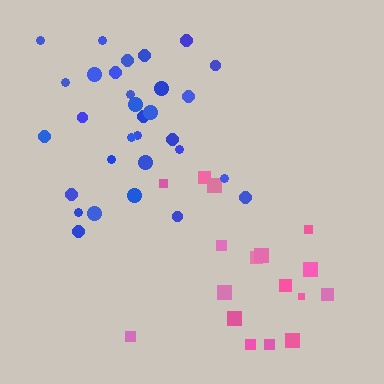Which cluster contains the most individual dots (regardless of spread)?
Blue (31).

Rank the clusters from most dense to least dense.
blue, pink.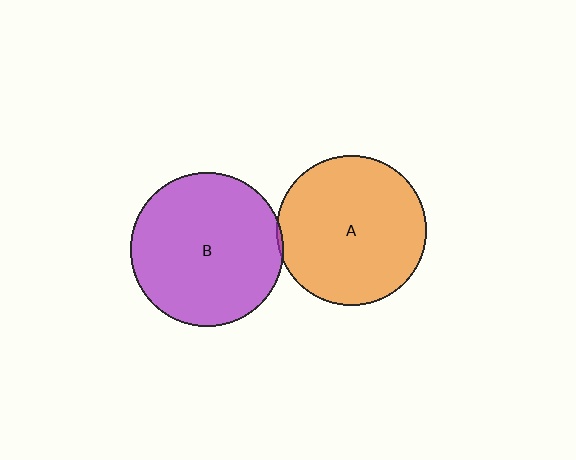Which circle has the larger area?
Circle B (purple).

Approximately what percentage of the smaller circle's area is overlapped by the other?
Approximately 5%.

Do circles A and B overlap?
Yes.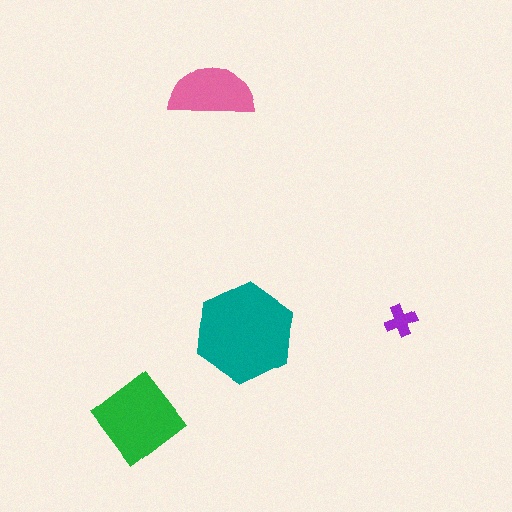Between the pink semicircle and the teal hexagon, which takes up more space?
The teal hexagon.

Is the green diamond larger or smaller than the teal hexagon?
Smaller.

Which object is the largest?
The teal hexagon.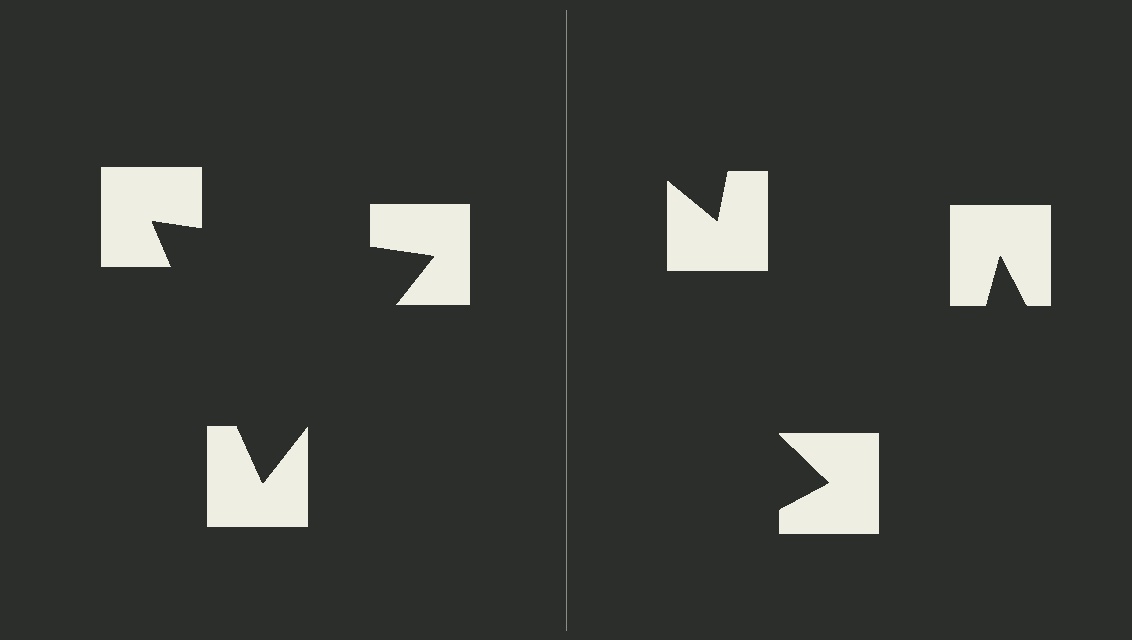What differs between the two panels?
The notched squares are positioned identically on both sides; only the wedge orientations differ. On the left they align to a triangle; on the right they are misaligned.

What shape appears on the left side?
An illusory triangle.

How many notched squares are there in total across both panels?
6 — 3 on each side.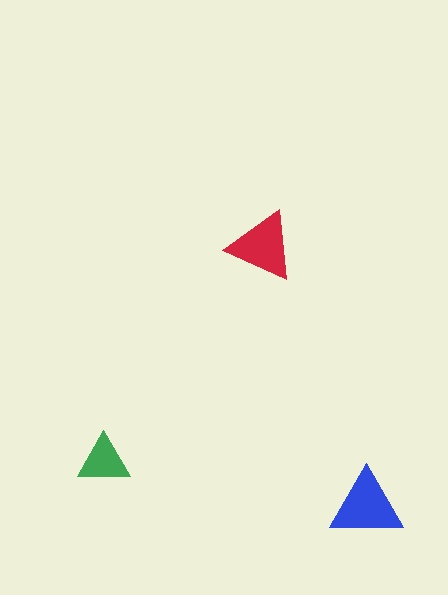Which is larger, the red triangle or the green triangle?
The red one.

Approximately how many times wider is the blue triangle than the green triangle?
About 1.5 times wider.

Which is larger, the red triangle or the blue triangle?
The blue one.